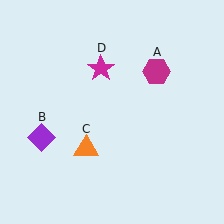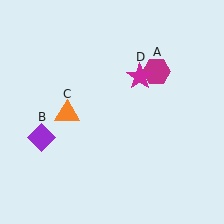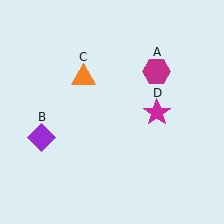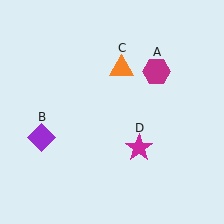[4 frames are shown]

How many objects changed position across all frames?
2 objects changed position: orange triangle (object C), magenta star (object D).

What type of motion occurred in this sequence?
The orange triangle (object C), magenta star (object D) rotated clockwise around the center of the scene.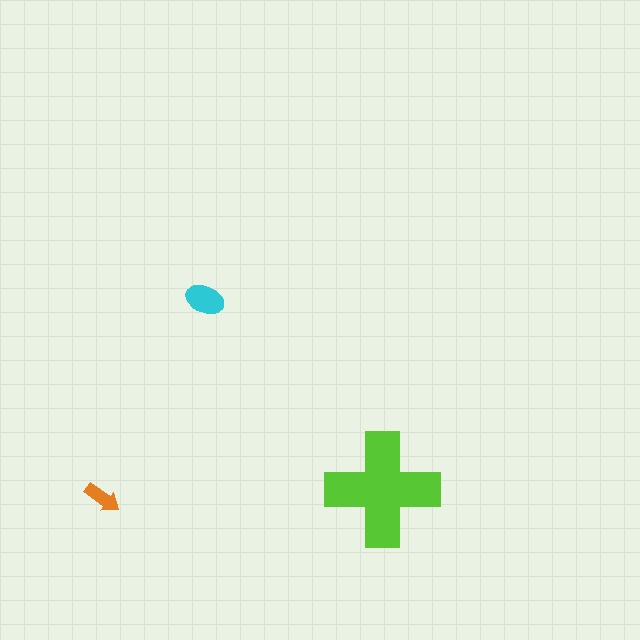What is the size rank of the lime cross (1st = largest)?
1st.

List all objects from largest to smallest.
The lime cross, the cyan ellipse, the orange arrow.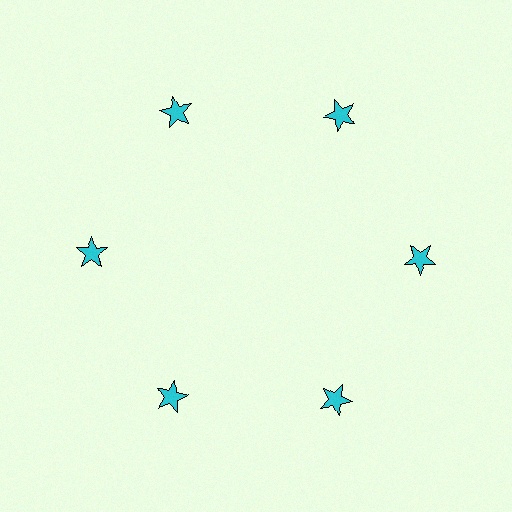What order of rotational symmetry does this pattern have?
This pattern has 6-fold rotational symmetry.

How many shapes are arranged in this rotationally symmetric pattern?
There are 6 shapes, arranged in 6 groups of 1.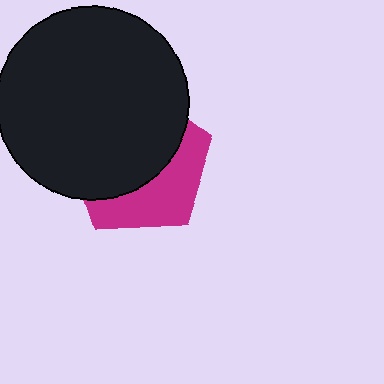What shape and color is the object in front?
The object in front is a black circle.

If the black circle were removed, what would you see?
You would see the complete magenta pentagon.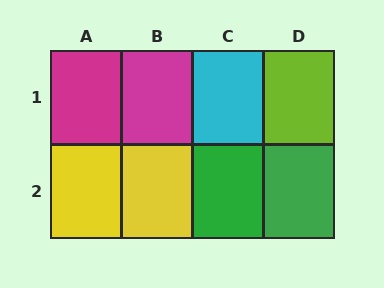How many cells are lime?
1 cell is lime.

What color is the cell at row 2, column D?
Green.